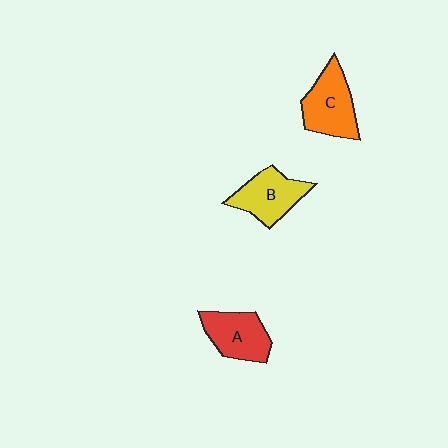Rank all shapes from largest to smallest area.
From largest to smallest: C (orange), B (yellow), A (red).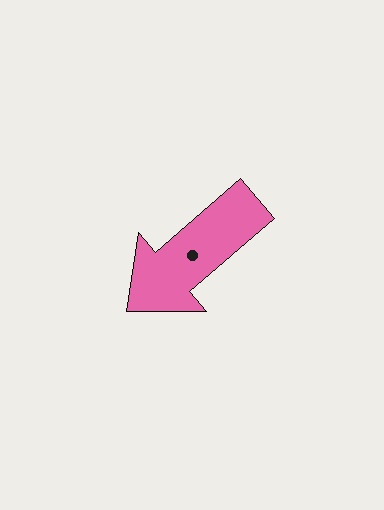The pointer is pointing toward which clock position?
Roughly 8 o'clock.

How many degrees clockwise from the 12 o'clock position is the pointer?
Approximately 229 degrees.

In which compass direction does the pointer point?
Southwest.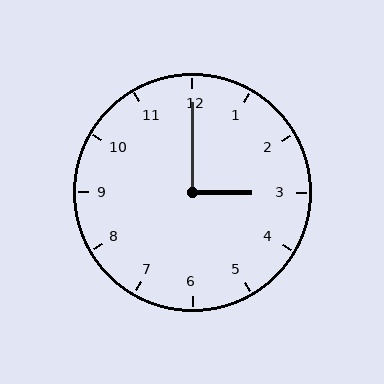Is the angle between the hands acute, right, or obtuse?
It is right.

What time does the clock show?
3:00.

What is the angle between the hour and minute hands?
Approximately 90 degrees.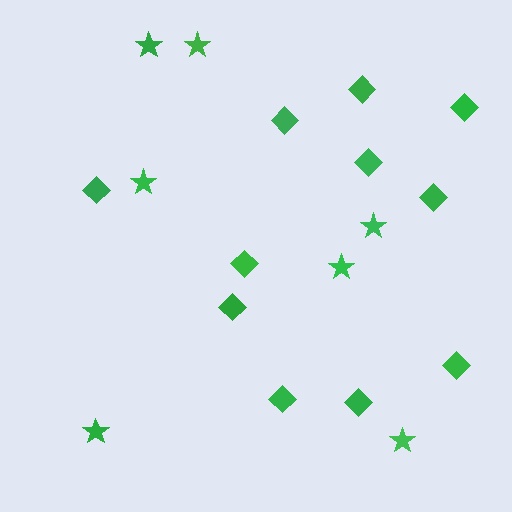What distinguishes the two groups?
There are 2 groups: one group of stars (7) and one group of diamonds (11).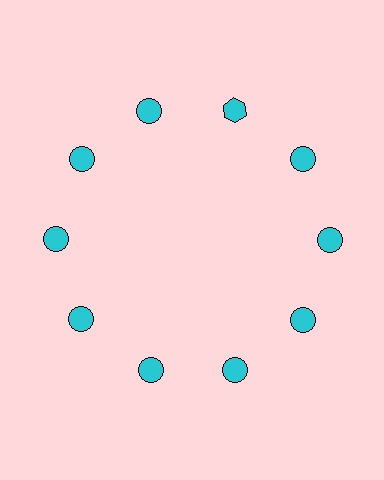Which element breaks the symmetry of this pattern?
The cyan hexagon at roughly the 1 o'clock position breaks the symmetry. All other shapes are cyan circles.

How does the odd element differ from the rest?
It has a different shape: hexagon instead of circle.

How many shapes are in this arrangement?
There are 10 shapes arranged in a ring pattern.